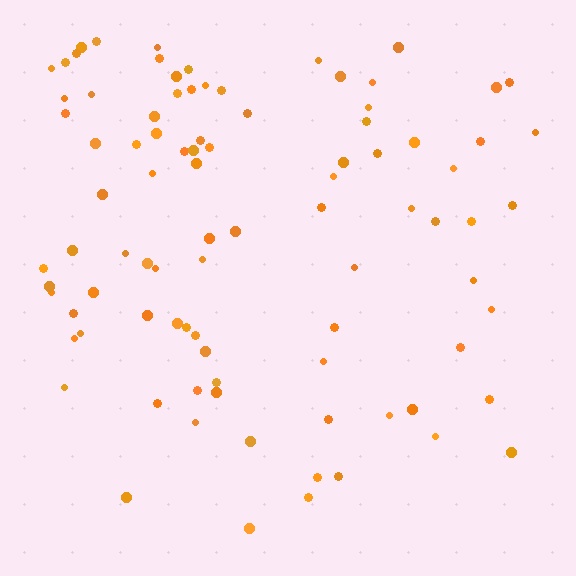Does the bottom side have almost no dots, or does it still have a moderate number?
Still a moderate number, just noticeably fewer than the top.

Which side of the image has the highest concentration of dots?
The top.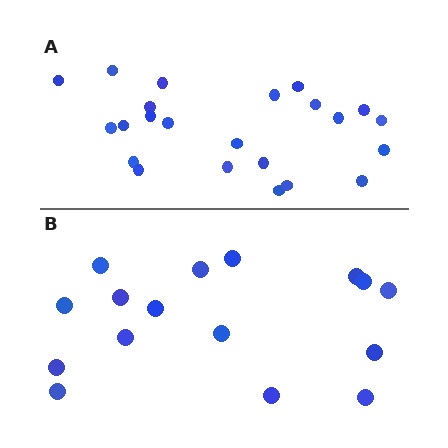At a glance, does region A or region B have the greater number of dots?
Region A (the top region) has more dots.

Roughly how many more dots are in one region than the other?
Region A has roughly 8 or so more dots than region B.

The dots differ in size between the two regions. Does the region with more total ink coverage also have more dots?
No. Region B has more total ink coverage because its dots are larger, but region A actually contains more individual dots. Total area can be misleading — the number of items is what matters here.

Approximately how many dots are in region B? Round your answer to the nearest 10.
About 20 dots. (The exact count is 16, which rounds to 20.)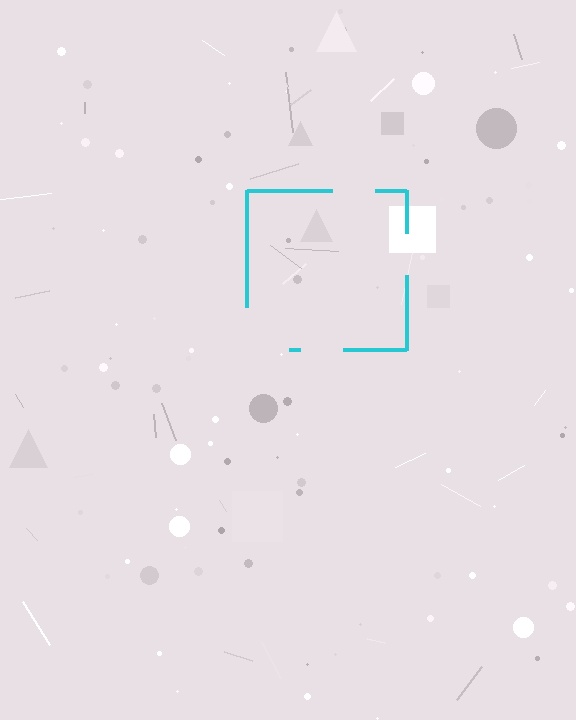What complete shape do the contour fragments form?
The contour fragments form a square.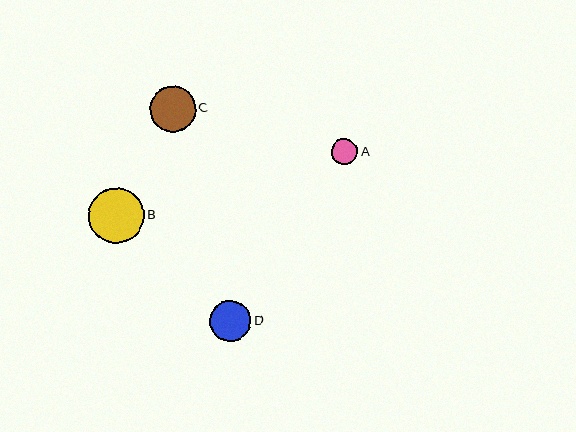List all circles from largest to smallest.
From largest to smallest: B, C, D, A.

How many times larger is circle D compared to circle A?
Circle D is approximately 1.6 times the size of circle A.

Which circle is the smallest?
Circle A is the smallest with a size of approximately 27 pixels.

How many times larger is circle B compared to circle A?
Circle B is approximately 2.1 times the size of circle A.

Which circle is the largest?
Circle B is the largest with a size of approximately 55 pixels.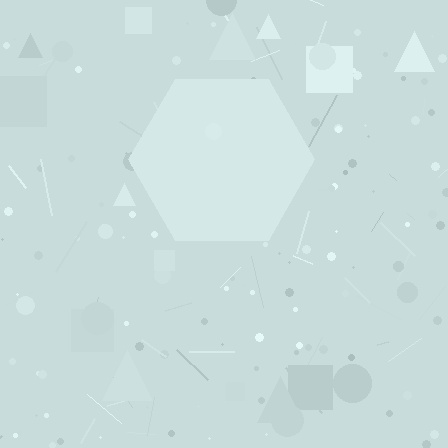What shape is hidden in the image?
A hexagon is hidden in the image.